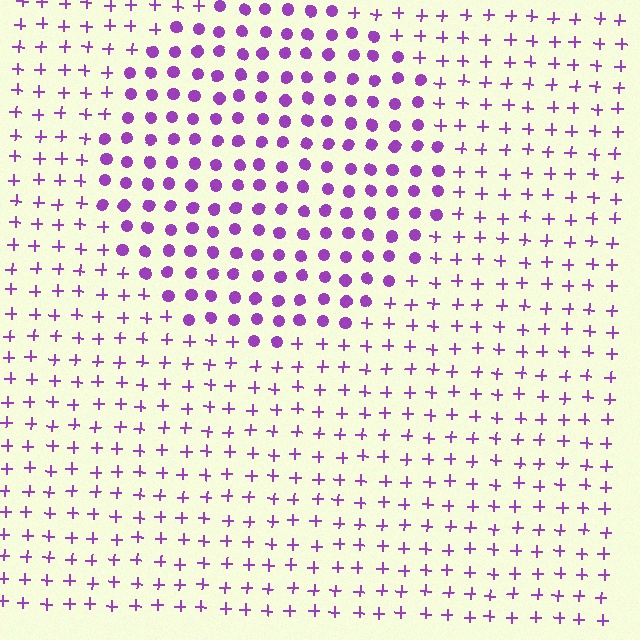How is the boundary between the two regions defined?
The boundary is defined by a change in element shape: circles inside vs. plus signs outside. All elements share the same color and spacing.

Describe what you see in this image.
The image is filled with small purple elements arranged in a uniform grid. A circle-shaped region contains circles, while the surrounding area contains plus signs. The boundary is defined purely by the change in element shape.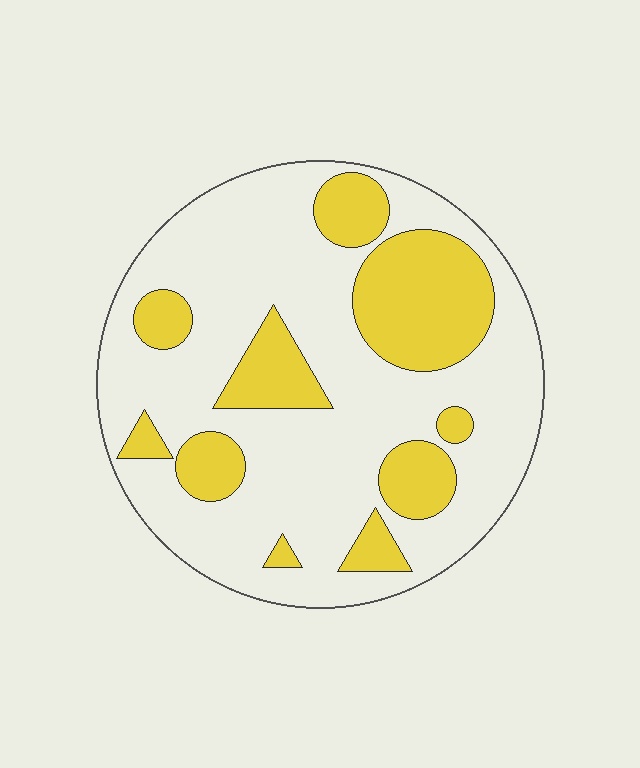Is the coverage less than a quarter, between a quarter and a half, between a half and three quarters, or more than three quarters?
Between a quarter and a half.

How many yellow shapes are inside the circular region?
10.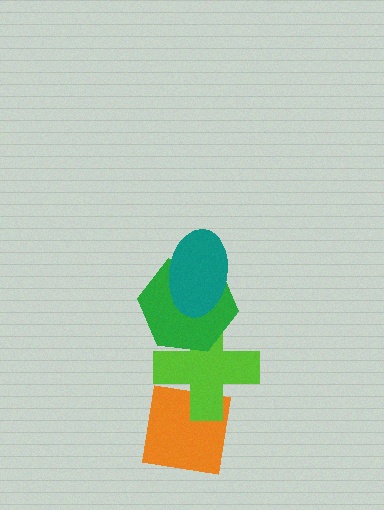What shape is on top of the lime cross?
The green hexagon is on top of the lime cross.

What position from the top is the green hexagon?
The green hexagon is 2nd from the top.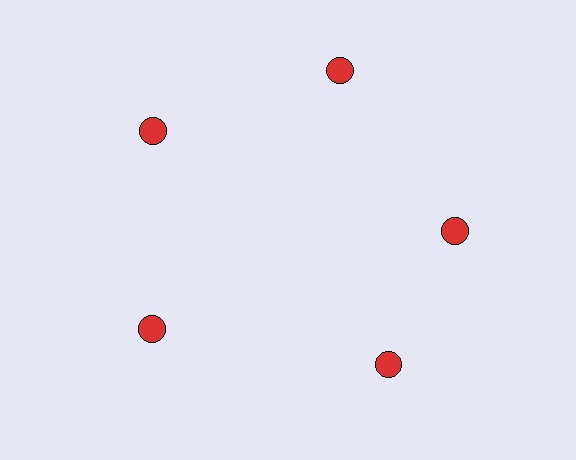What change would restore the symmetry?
The symmetry would be restored by rotating it back into even spacing with its neighbors so that all 5 circles sit at equal angles and equal distance from the center.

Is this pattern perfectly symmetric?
No. The 5 red circles are arranged in a ring, but one element near the 5 o'clock position is rotated out of alignment along the ring, breaking the 5-fold rotational symmetry.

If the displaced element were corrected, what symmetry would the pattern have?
It would have 5-fold rotational symmetry — the pattern would map onto itself every 72 degrees.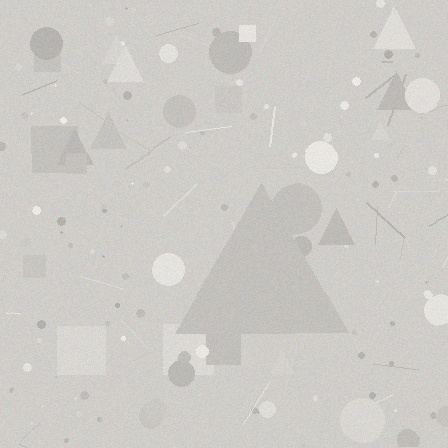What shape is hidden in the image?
A triangle is hidden in the image.